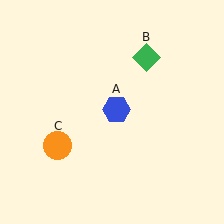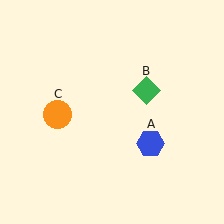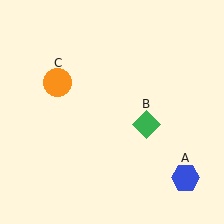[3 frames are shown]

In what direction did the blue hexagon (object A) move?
The blue hexagon (object A) moved down and to the right.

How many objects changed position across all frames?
3 objects changed position: blue hexagon (object A), green diamond (object B), orange circle (object C).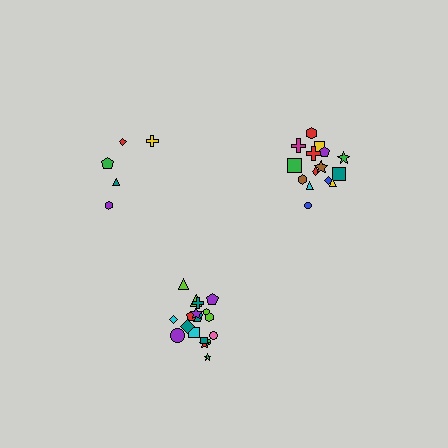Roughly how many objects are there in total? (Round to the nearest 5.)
Roughly 40 objects in total.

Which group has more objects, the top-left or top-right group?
The top-right group.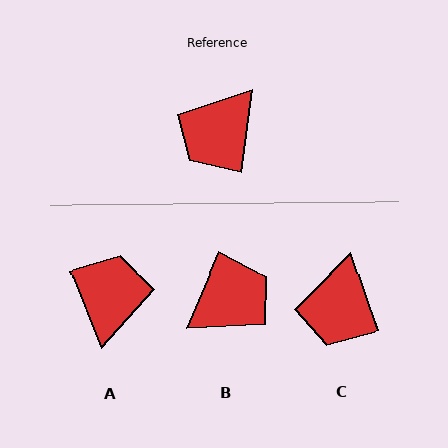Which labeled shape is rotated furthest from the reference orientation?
B, about 165 degrees away.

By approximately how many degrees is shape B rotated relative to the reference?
Approximately 165 degrees counter-clockwise.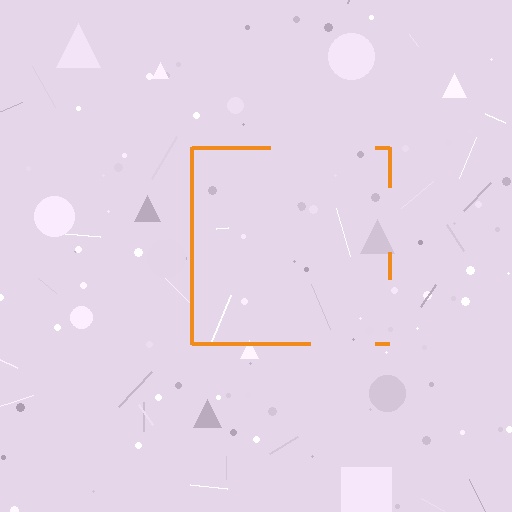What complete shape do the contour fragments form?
The contour fragments form a square.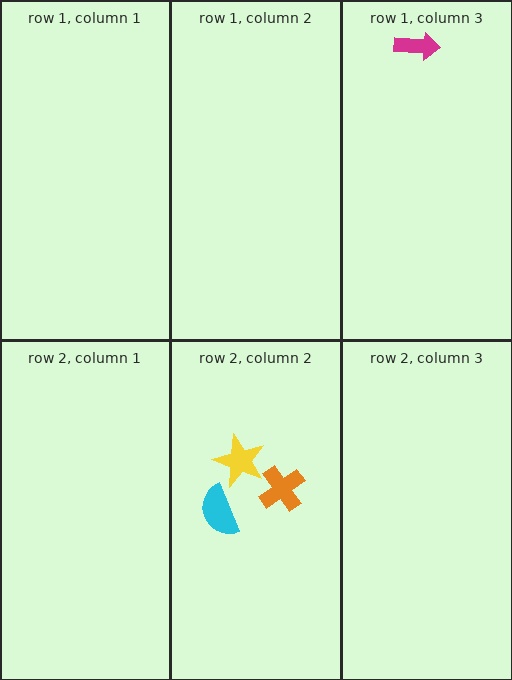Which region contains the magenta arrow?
The row 1, column 3 region.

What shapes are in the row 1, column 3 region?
The magenta arrow.